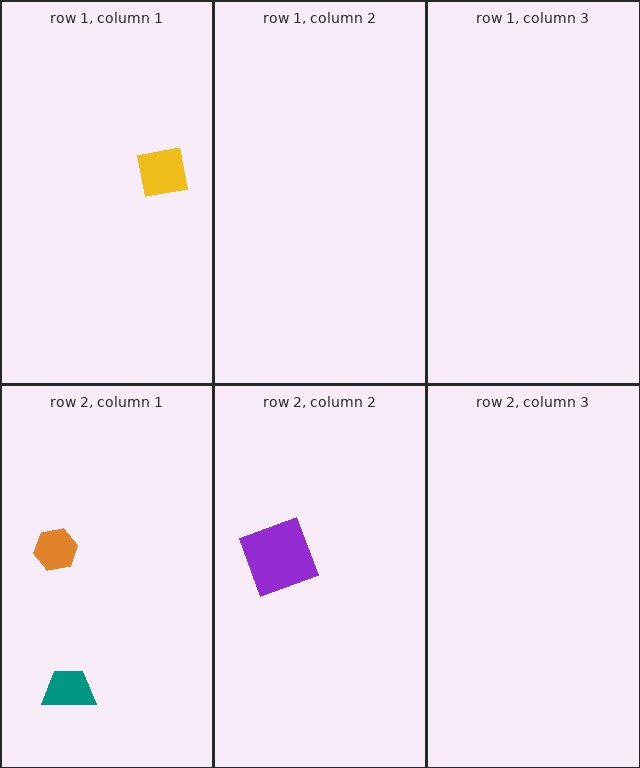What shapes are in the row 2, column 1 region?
The orange hexagon, the teal trapezoid.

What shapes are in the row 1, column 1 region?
The yellow square.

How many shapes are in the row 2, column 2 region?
1.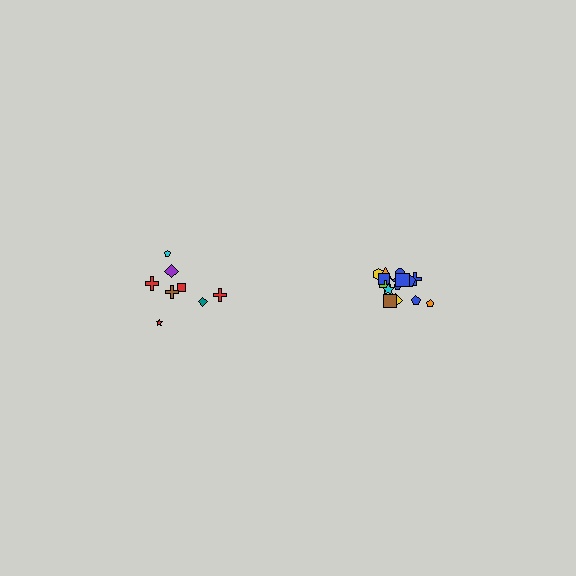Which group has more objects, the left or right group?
The right group.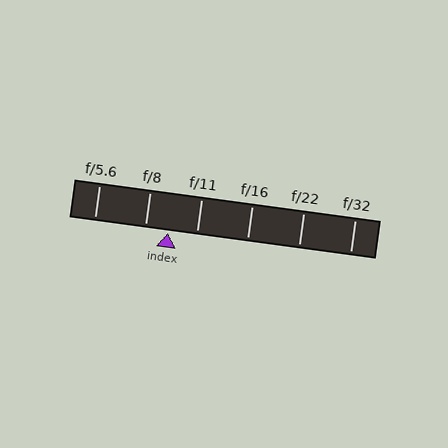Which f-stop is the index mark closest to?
The index mark is closest to f/8.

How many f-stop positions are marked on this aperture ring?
There are 6 f-stop positions marked.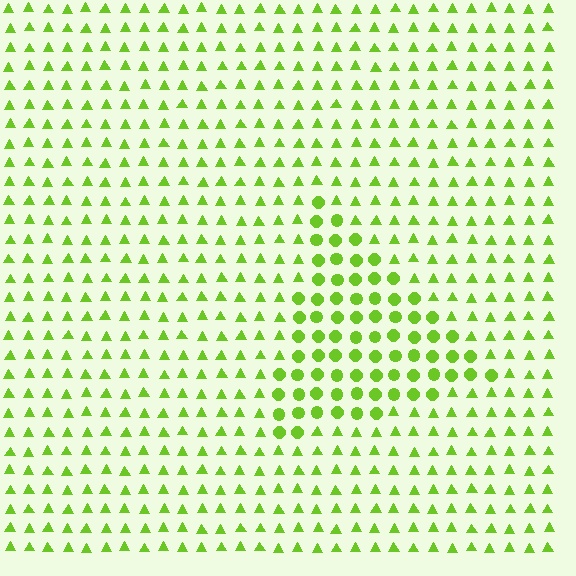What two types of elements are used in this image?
The image uses circles inside the triangle region and triangles outside it.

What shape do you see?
I see a triangle.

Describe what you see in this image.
The image is filled with small lime elements arranged in a uniform grid. A triangle-shaped region contains circles, while the surrounding area contains triangles. The boundary is defined purely by the change in element shape.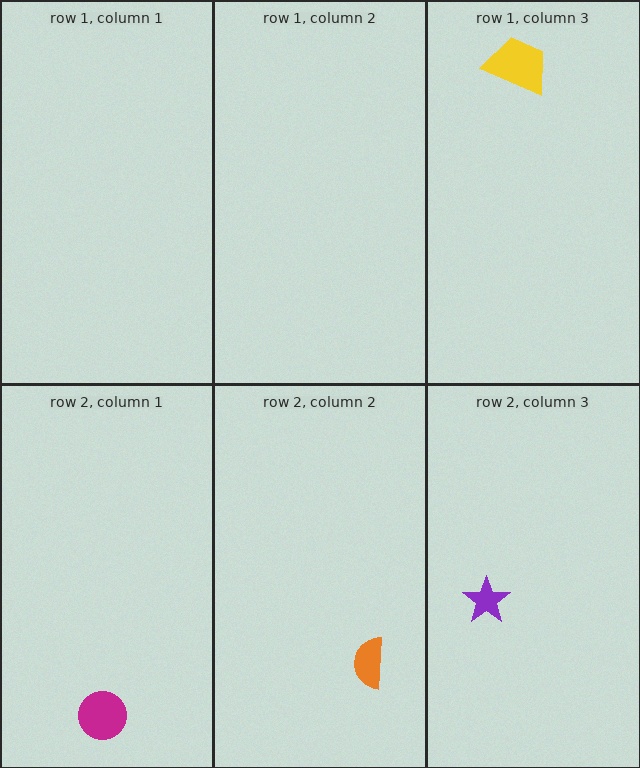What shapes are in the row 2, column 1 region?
The magenta circle.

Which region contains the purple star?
The row 2, column 3 region.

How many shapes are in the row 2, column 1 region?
1.